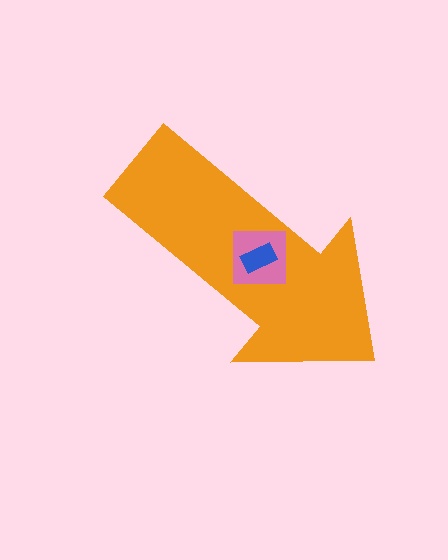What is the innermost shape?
The blue rectangle.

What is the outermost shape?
The orange arrow.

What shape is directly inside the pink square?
The blue rectangle.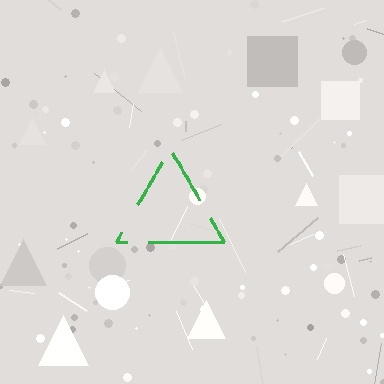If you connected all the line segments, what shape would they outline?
They would outline a triangle.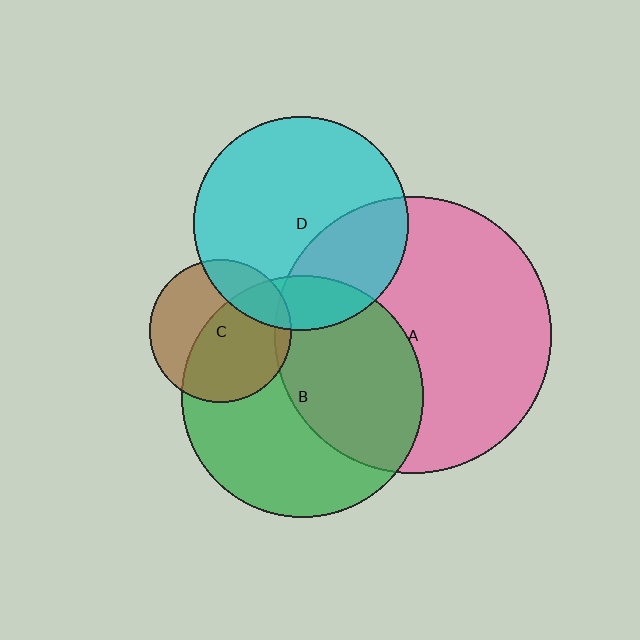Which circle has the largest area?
Circle A (pink).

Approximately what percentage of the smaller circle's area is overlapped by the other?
Approximately 5%.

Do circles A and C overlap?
Yes.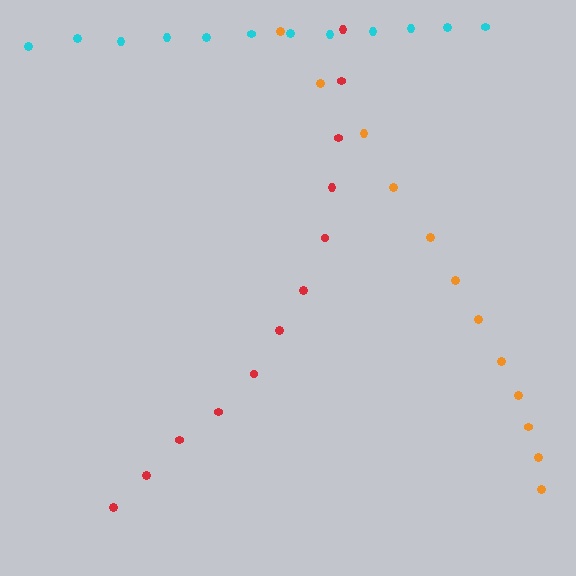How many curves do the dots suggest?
There are 3 distinct paths.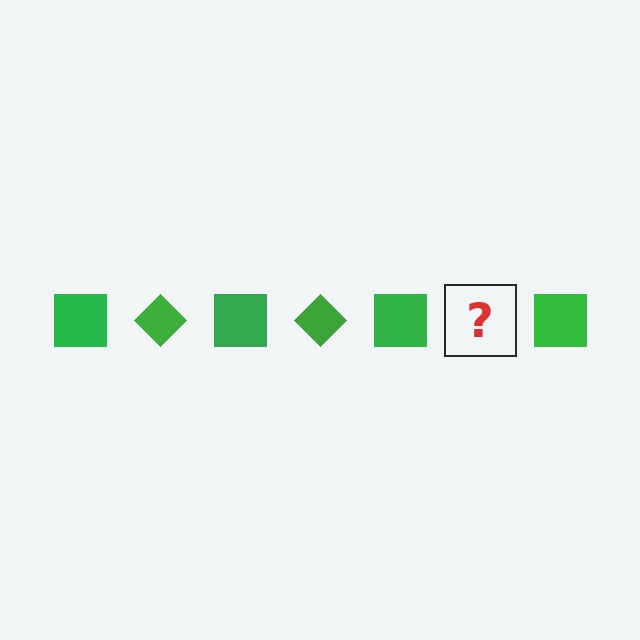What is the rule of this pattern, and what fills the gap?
The rule is that the pattern cycles through square, diamond shapes in green. The gap should be filled with a green diamond.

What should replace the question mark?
The question mark should be replaced with a green diamond.